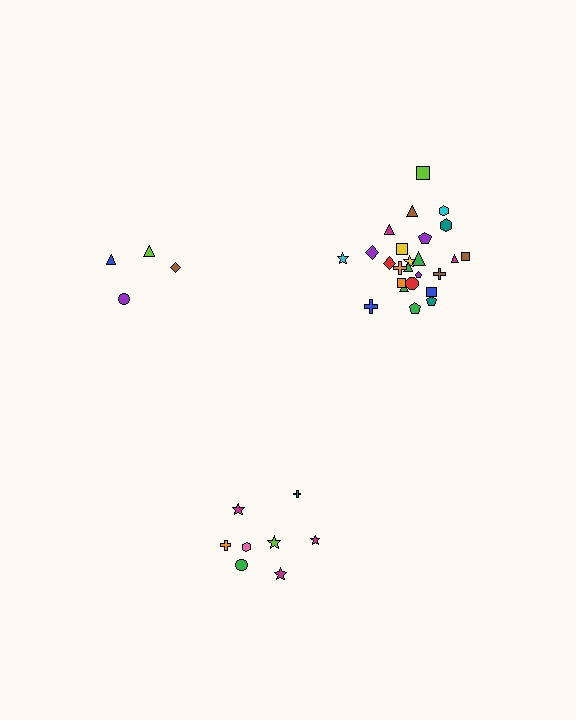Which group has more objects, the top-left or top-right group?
The top-right group.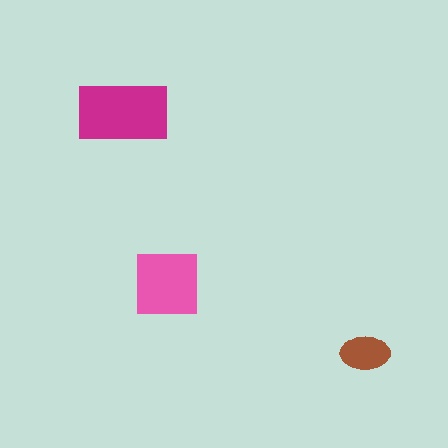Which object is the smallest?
The brown ellipse.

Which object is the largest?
The magenta rectangle.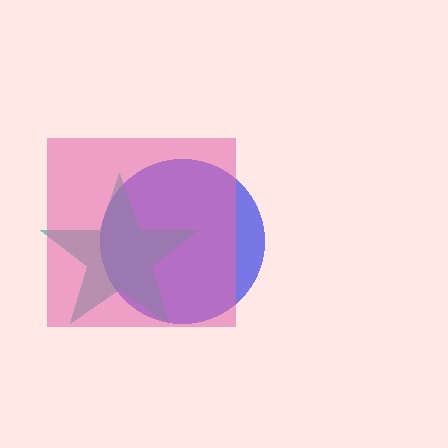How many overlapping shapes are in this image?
There are 3 overlapping shapes in the image.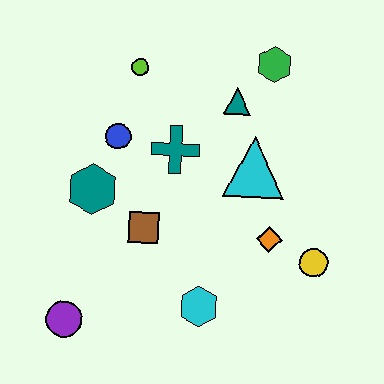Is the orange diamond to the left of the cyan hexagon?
No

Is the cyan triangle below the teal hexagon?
No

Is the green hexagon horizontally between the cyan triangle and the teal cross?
No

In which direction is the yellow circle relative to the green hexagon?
The yellow circle is below the green hexagon.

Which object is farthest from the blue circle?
The yellow circle is farthest from the blue circle.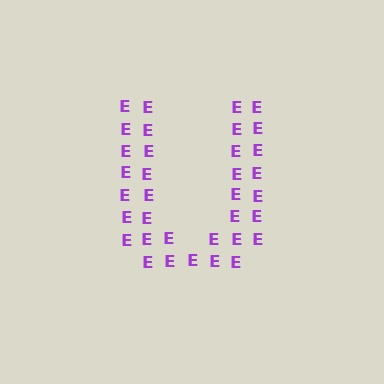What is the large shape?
The large shape is the letter U.